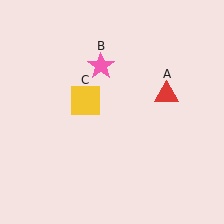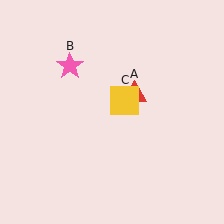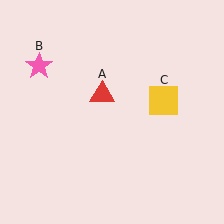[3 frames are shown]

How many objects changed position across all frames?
3 objects changed position: red triangle (object A), pink star (object B), yellow square (object C).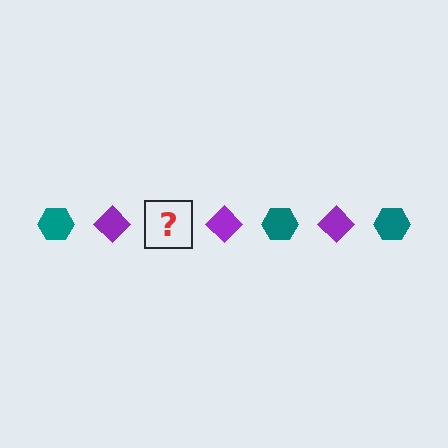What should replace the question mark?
The question mark should be replaced with a teal hexagon.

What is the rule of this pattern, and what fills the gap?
The rule is that the pattern alternates between teal hexagon and purple diamond. The gap should be filled with a teal hexagon.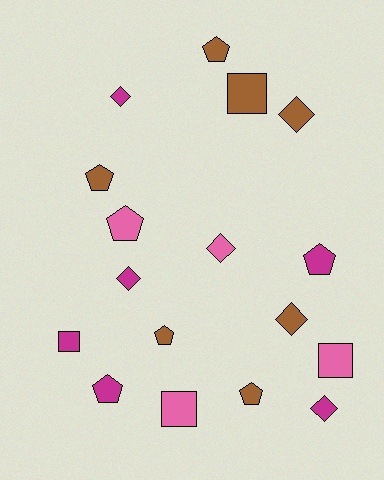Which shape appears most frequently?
Pentagon, with 7 objects.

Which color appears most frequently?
Brown, with 7 objects.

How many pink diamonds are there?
There is 1 pink diamond.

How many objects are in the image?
There are 17 objects.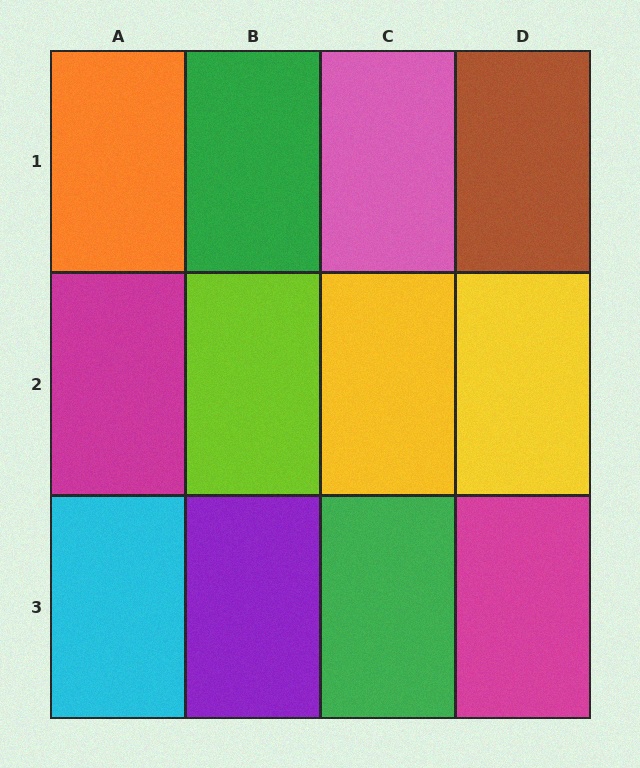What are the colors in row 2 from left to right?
Magenta, lime, yellow, yellow.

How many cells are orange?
1 cell is orange.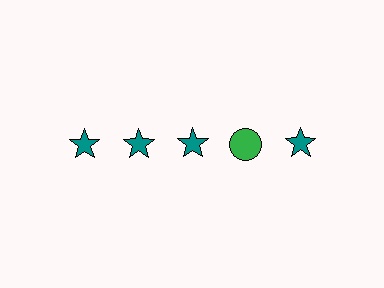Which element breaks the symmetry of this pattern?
The green circle in the top row, second from right column breaks the symmetry. All other shapes are teal stars.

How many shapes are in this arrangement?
There are 5 shapes arranged in a grid pattern.